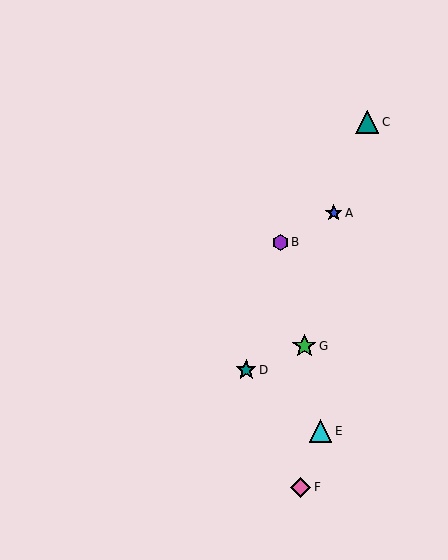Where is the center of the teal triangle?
The center of the teal triangle is at (367, 122).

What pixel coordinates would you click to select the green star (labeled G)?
Click at (304, 346) to select the green star G.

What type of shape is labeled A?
Shape A is a blue star.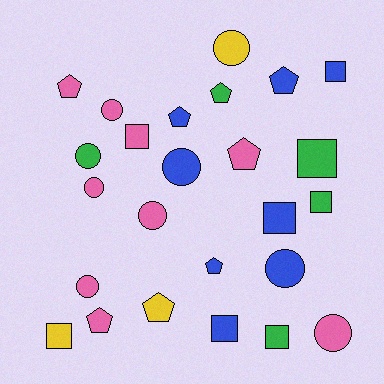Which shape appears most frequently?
Circle, with 9 objects.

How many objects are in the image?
There are 25 objects.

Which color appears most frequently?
Pink, with 9 objects.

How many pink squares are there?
There is 1 pink square.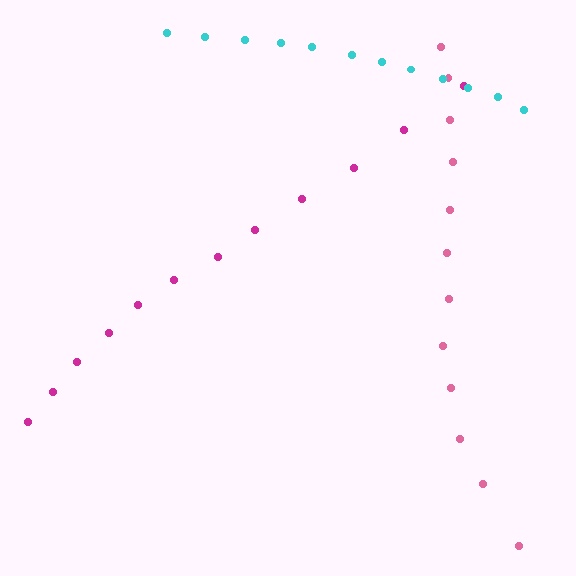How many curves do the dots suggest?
There are 3 distinct paths.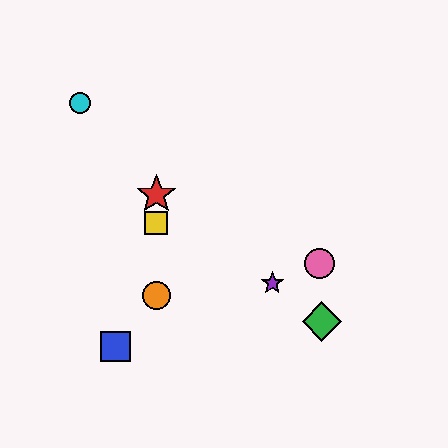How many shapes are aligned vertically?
3 shapes (the red star, the yellow square, the orange circle) are aligned vertically.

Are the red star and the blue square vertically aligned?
No, the red star is at x≈156 and the blue square is at x≈115.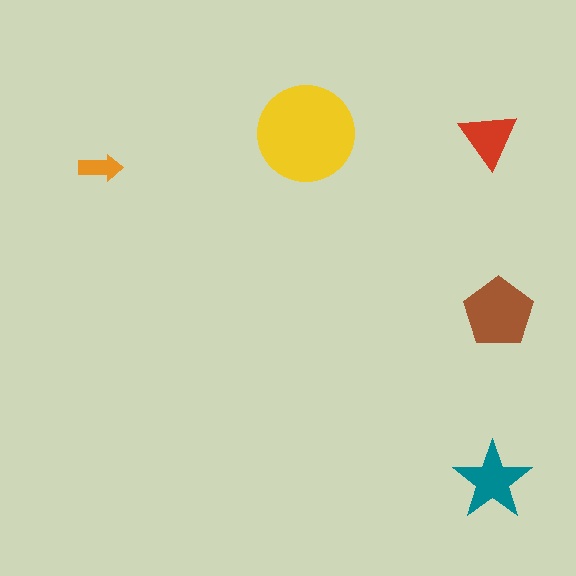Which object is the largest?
The yellow circle.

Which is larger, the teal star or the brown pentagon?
The brown pentagon.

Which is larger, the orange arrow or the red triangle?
The red triangle.